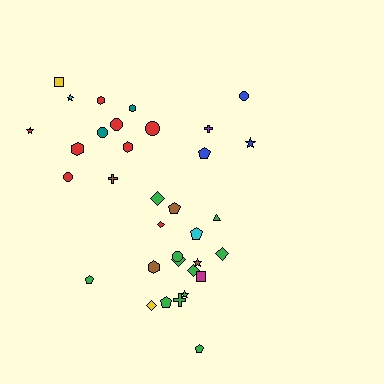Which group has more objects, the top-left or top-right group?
The top-left group.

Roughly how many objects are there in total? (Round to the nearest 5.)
Roughly 35 objects in total.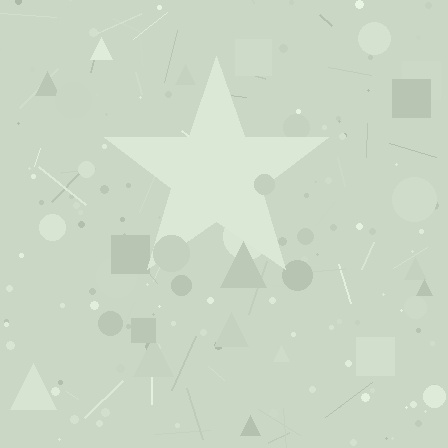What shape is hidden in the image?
A star is hidden in the image.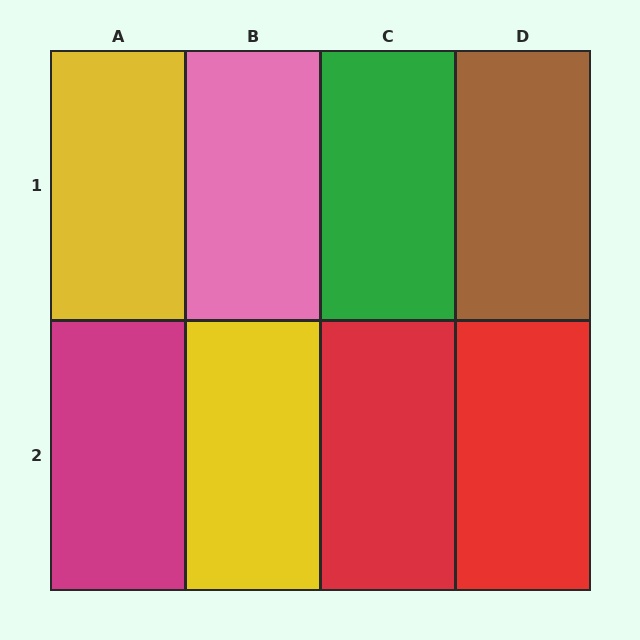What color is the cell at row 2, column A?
Magenta.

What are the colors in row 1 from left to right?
Yellow, pink, green, brown.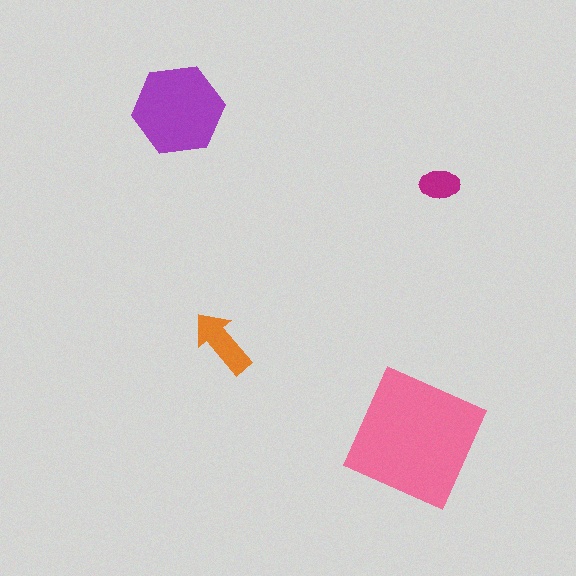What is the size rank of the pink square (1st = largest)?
1st.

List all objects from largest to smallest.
The pink square, the purple hexagon, the orange arrow, the magenta ellipse.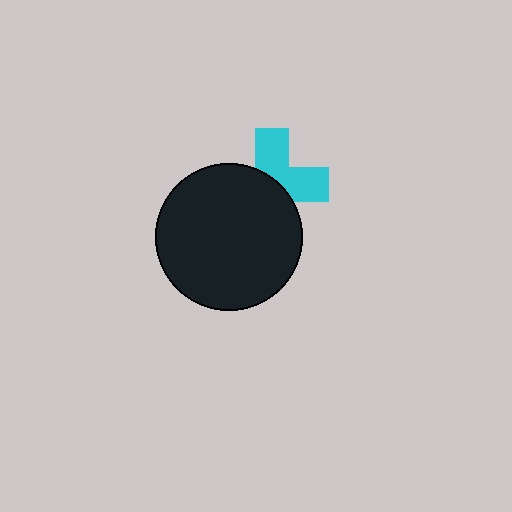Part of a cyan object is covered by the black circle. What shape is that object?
It is a cross.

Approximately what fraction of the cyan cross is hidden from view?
Roughly 53% of the cyan cross is hidden behind the black circle.